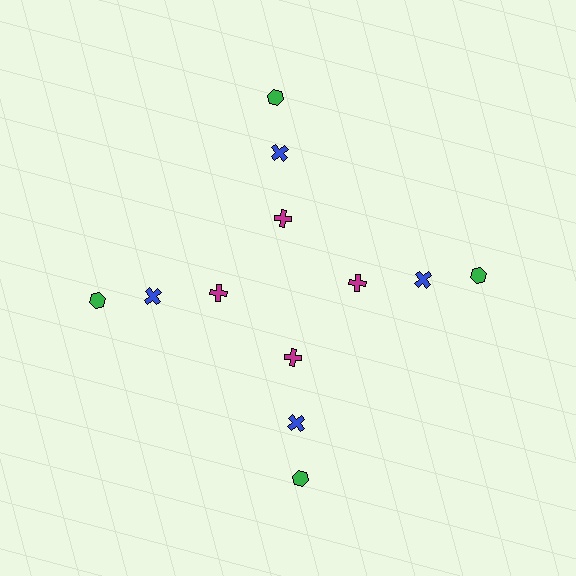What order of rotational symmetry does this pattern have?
This pattern has 4-fold rotational symmetry.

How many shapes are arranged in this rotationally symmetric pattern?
There are 12 shapes, arranged in 4 groups of 3.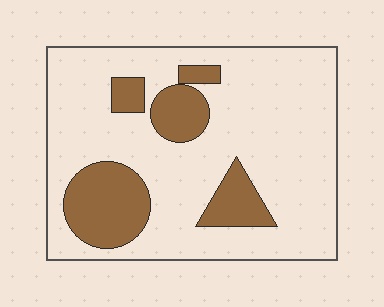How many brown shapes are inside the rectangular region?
5.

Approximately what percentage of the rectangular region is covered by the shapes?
Approximately 20%.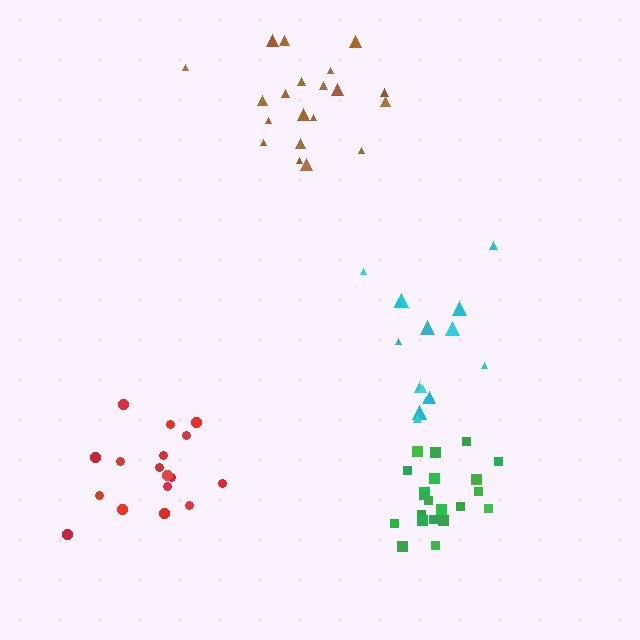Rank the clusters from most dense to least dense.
green, brown, red, cyan.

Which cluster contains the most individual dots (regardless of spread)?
Green (22).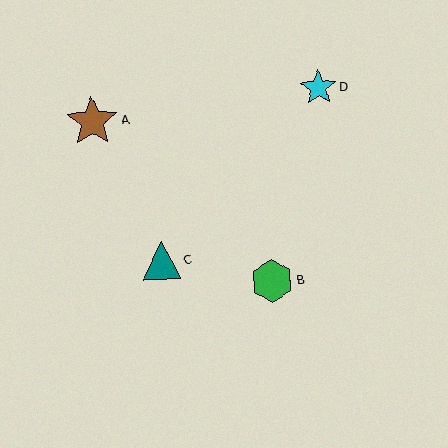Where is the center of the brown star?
The center of the brown star is at (92, 121).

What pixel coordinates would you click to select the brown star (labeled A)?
Click at (92, 121) to select the brown star A.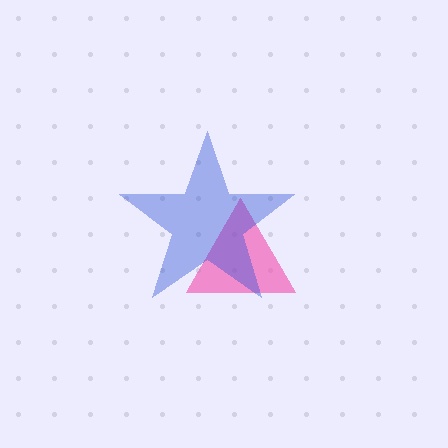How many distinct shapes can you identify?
There are 2 distinct shapes: a pink triangle, a blue star.